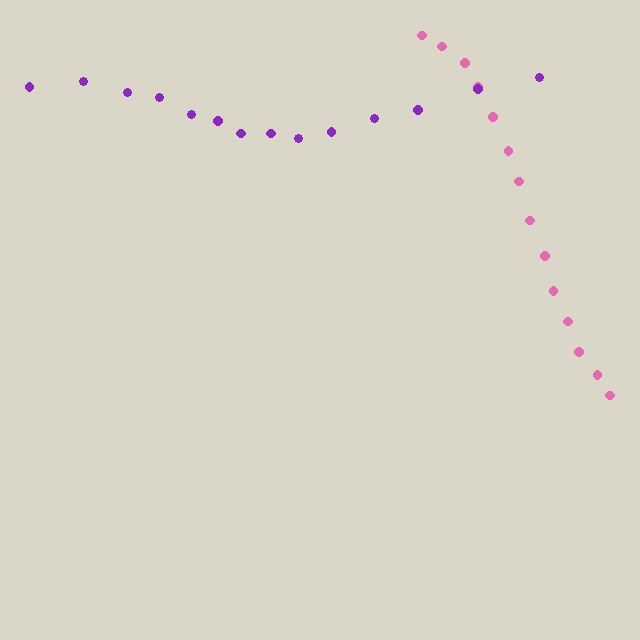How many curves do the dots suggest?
There are 2 distinct paths.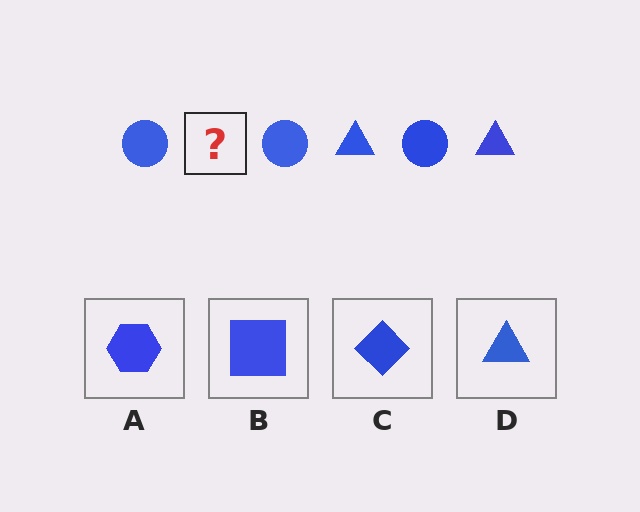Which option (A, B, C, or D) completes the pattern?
D.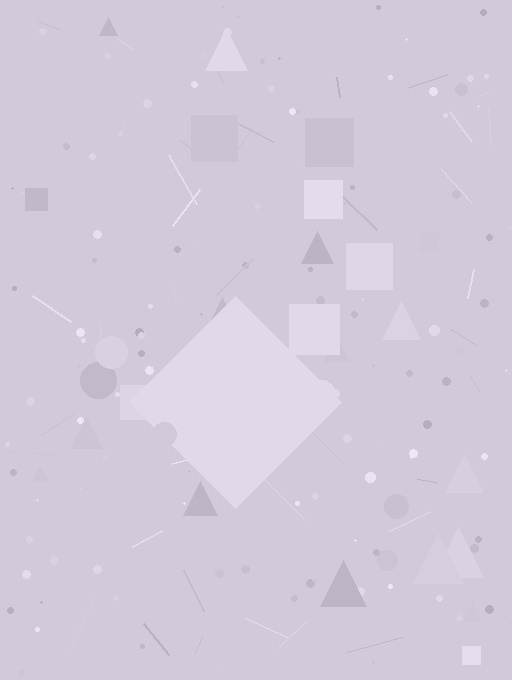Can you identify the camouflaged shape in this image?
The camouflaged shape is a diamond.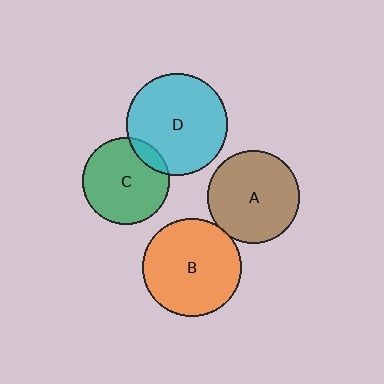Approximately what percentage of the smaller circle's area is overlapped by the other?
Approximately 5%.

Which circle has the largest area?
Circle D (cyan).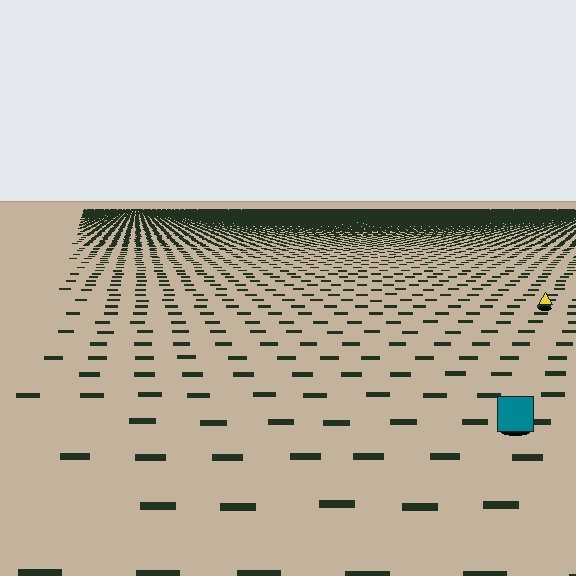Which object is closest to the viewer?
The teal square is closest. The texture marks near it are larger and more spread out.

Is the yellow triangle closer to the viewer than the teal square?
No. The teal square is closer — you can tell from the texture gradient: the ground texture is coarser near it.